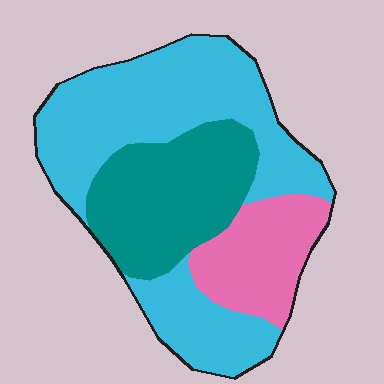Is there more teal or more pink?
Teal.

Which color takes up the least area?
Pink, at roughly 20%.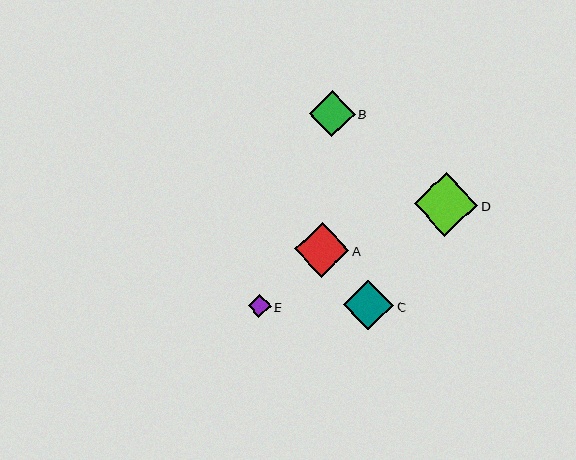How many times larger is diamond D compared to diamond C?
Diamond D is approximately 1.3 times the size of diamond C.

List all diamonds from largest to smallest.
From largest to smallest: D, A, C, B, E.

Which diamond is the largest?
Diamond D is the largest with a size of approximately 63 pixels.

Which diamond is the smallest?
Diamond E is the smallest with a size of approximately 23 pixels.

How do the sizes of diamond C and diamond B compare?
Diamond C and diamond B are approximately the same size.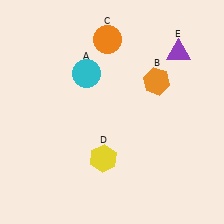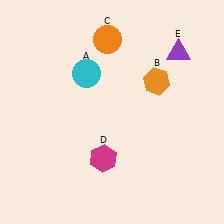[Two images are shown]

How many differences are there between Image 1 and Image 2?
There is 1 difference between the two images.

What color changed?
The hexagon (D) changed from yellow in Image 1 to magenta in Image 2.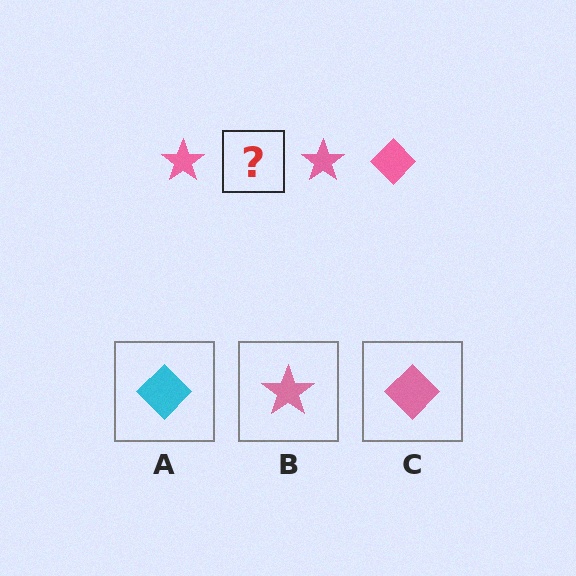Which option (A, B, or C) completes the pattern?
C.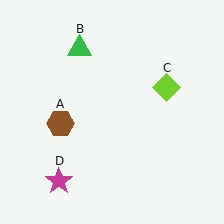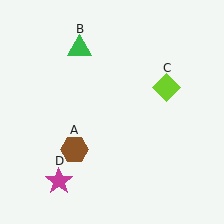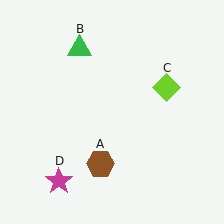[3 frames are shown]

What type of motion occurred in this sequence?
The brown hexagon (object A) rotated counterclockwise around the center of the scene.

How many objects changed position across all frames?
1 object changed position: brown hexagon (object A).